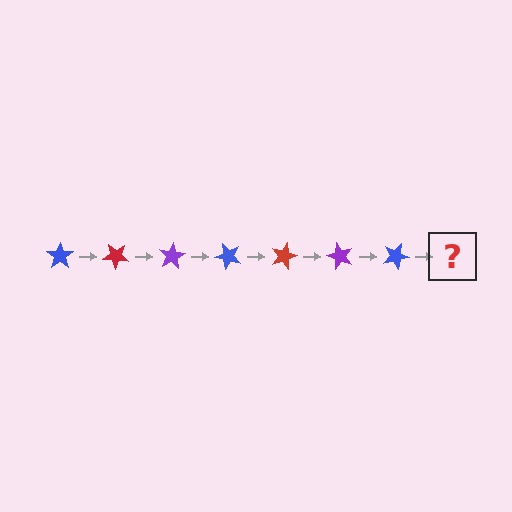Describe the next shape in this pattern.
It should be a red star, rotated 280 degrees from the start.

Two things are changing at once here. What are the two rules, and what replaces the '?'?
The two rules are that it rotates 40 degrees each step and the color cycles through blue, red, and purple. The '?' should be a red star, rotated 280 degrees from the start.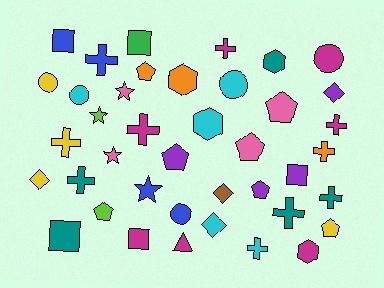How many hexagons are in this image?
There are 4 hexagons.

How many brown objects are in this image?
There is 1 brown object.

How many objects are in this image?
There are 40 objects.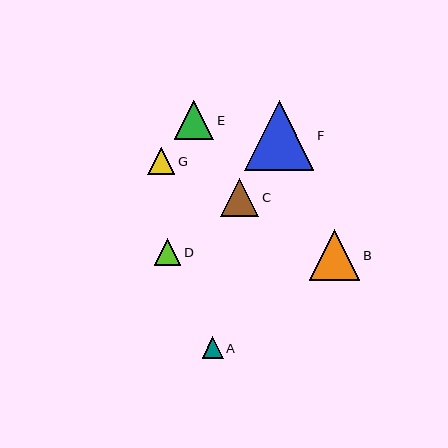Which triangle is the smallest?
Triangle A is the smallest with a size of approximately 21 pixels.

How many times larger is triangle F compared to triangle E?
Triangle F is approximately 1.8 times the size of triangle E.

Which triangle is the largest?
Triangle F is the largest with a size of approximately 70 pixels.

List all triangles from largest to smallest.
From largest to smallest: F, B, E, C, G, D, A.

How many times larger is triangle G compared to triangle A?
Triangle G is approximately 1.3 times the size of triangle A.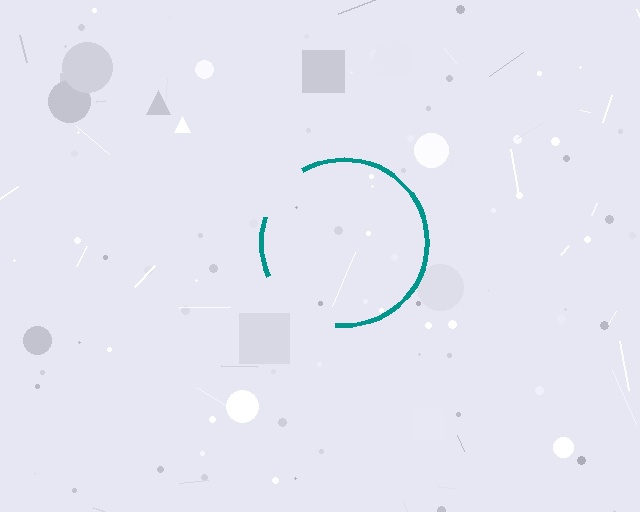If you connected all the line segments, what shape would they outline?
They would outline a circle.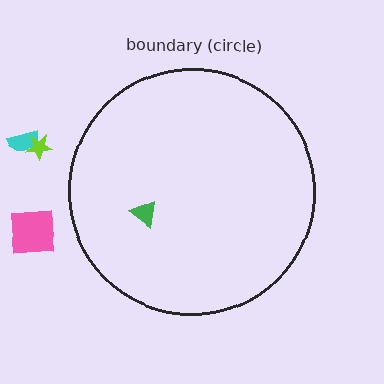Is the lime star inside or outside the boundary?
Outside.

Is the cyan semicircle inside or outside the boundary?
Outside.